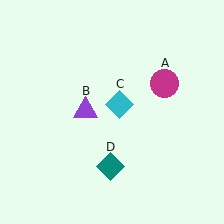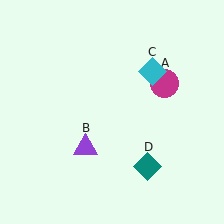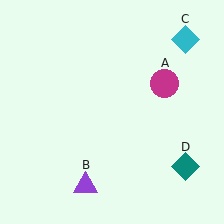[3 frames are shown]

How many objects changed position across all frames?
3 objects changed position: purple triangle (object B), cyan diamond (object C), teal diamond (object D).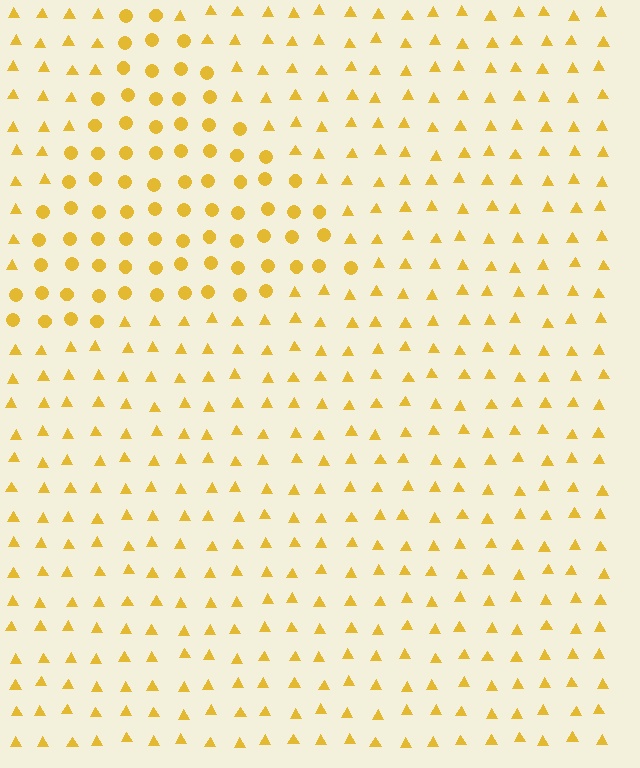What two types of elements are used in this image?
The image uses circles inside the triangle region and triangles outside it.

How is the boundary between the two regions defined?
The boundary is defined by a change in element shape: circles inside vs. triangles outside. All elements share the same color and spacing.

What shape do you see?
I see a triangle.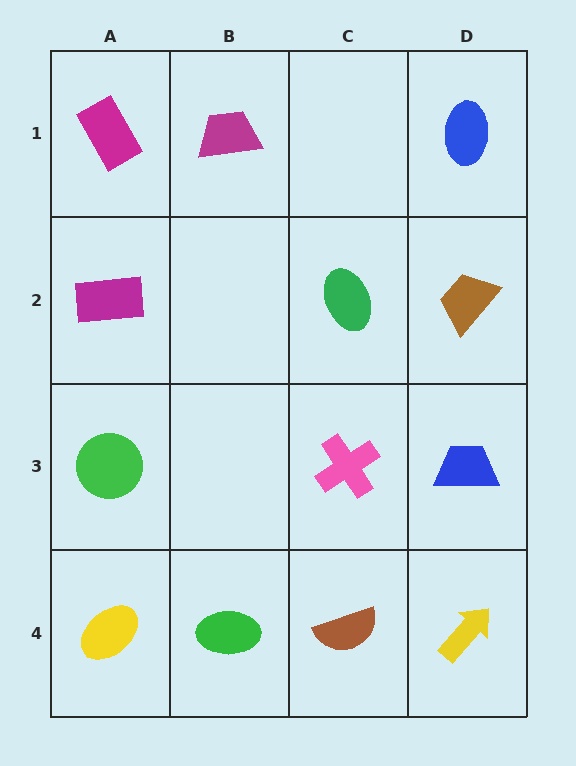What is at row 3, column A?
A green circle.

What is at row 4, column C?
A brown semicircle.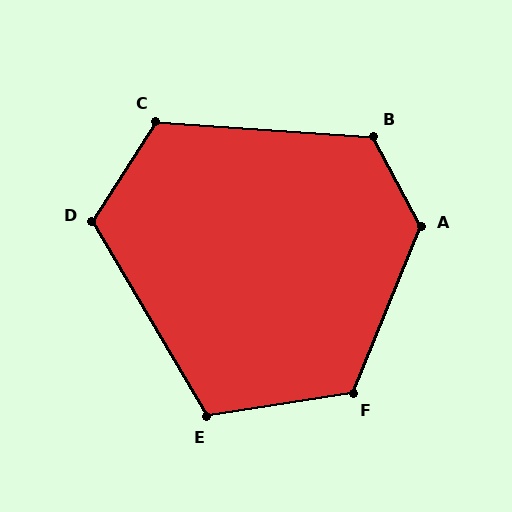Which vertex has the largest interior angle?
A, at approximately 130 degrees.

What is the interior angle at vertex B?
Approximately 122 degrees (obtuse).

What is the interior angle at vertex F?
Approximately 121 degrees (obtuse).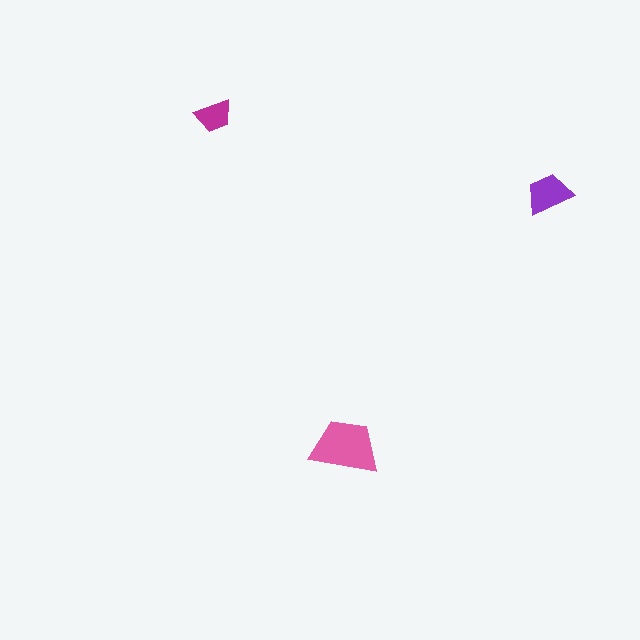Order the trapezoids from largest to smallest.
the pink one, the purple one, the magenta one.